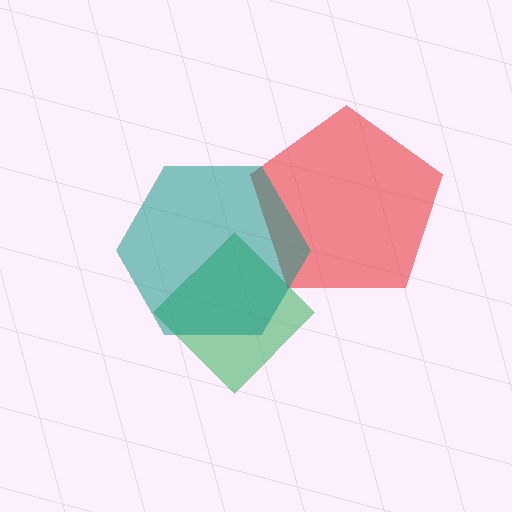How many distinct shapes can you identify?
There are 3 distinct shapes: a red pentagon, a green diamond, a teal hexagon.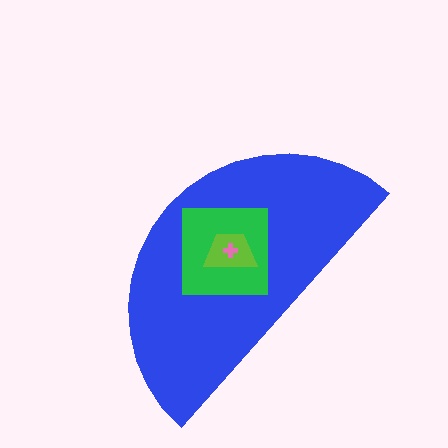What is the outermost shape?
The blue semicircle.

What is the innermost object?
The pink cross.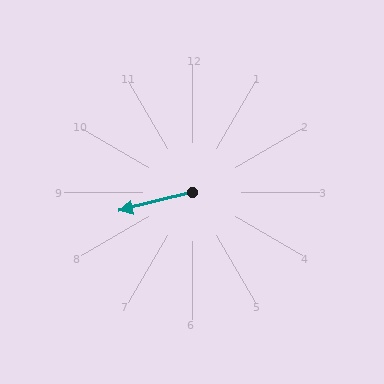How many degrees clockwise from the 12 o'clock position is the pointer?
Approximately 256 degrees.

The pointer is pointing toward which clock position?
Roughly 9 o'clock.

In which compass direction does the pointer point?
West.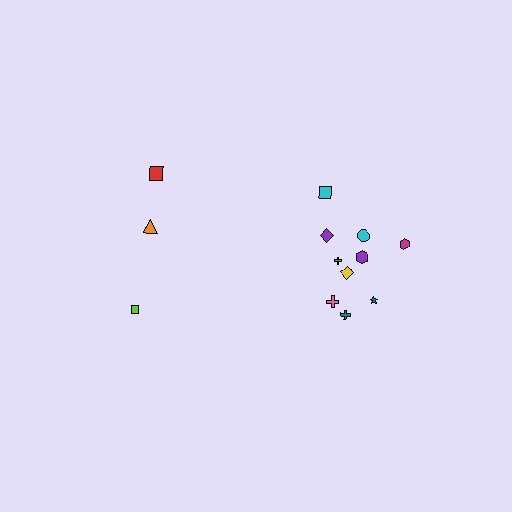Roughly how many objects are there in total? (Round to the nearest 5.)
Roughly 15 objects in total.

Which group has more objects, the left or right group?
The right group.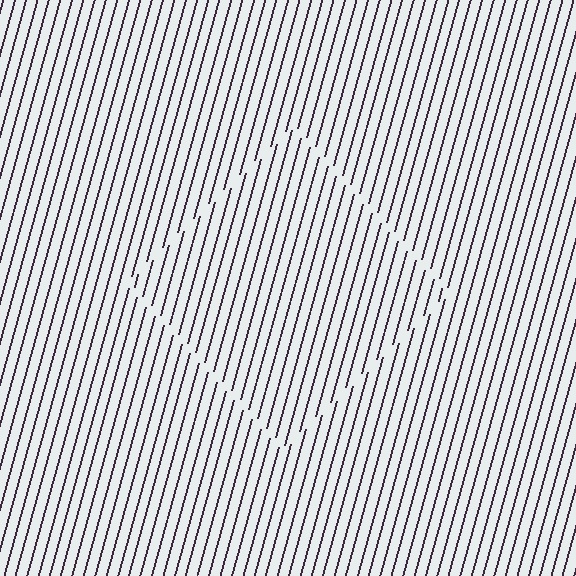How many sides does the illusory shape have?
4 sides — the line-ends trace a square.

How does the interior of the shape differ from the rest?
The interior of the shape contains the same grating, shifted by half a period — the contour is defined by the phase discontinuity where line-ends from the inner and outer gratings abut.